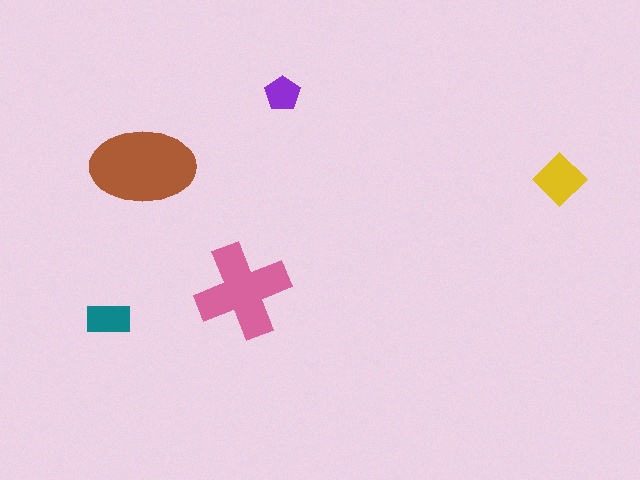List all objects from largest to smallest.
The brown ellipse, the pink cross, the yellow diamond, the teal rectangle, the purple pentagon.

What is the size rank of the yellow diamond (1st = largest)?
3rd.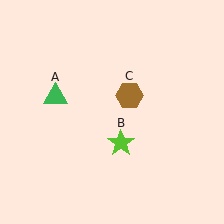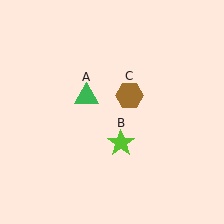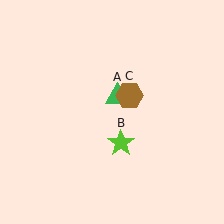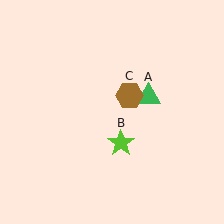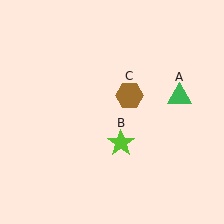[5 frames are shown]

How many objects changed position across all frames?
1 object changed position: green triangle (object A).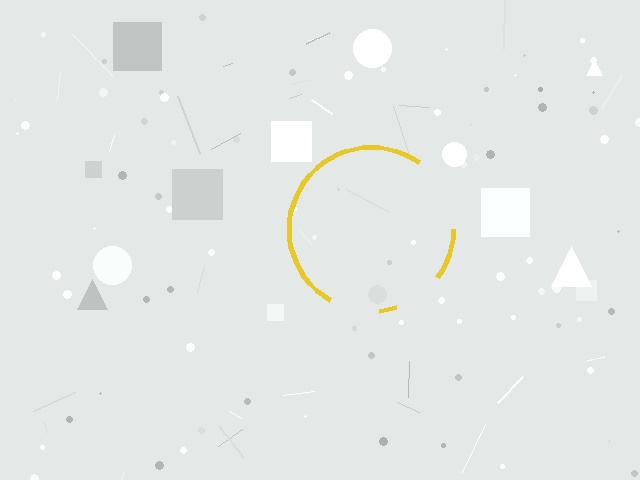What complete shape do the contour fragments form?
The contour fragments form a circle.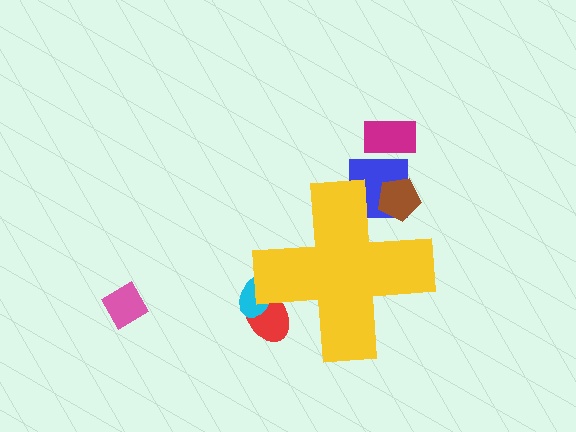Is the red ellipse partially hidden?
Yes, the red ellipse is partially hidden behind the yellow cross.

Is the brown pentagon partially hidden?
Yes, the brown pentagon is partially hidden behind the yellow cross.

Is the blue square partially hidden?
Yes, the blue square is partially hidden behind the yellow cross.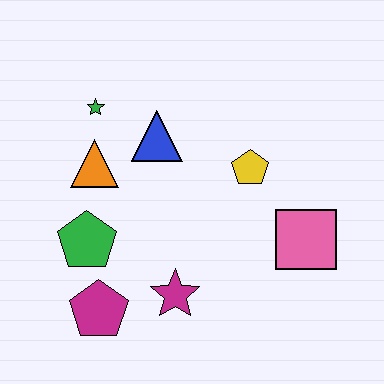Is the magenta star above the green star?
No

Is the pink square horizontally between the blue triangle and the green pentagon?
No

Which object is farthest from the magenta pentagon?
The pink square is farthest from the magenta pentagon.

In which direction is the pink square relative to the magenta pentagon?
The pink square is to the right of the magenta pentagon.